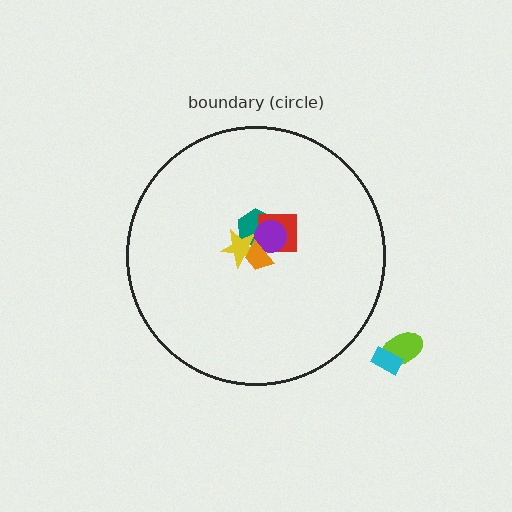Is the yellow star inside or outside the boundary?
Inside.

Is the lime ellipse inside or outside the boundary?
Outside.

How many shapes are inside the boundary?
5 inside, 2 outside.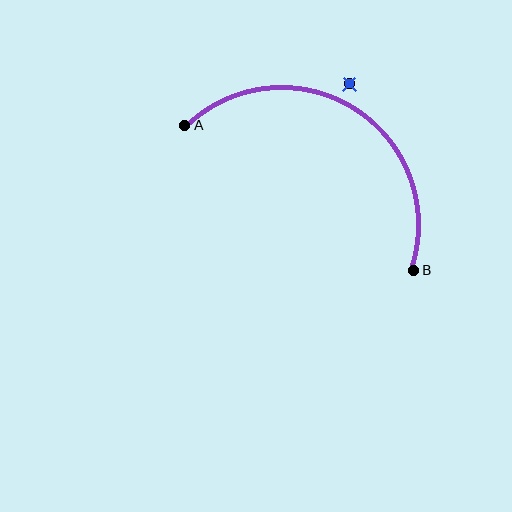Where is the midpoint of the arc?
The arc midpoint is the point on the curve farthest from the straight line joining A and B. It sits above that line.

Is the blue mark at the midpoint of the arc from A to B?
No — the blue mark does not lie on the arc at all. It sits slightly outside the curve.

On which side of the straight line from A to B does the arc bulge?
The arc bulges above the straight line connecting A and B.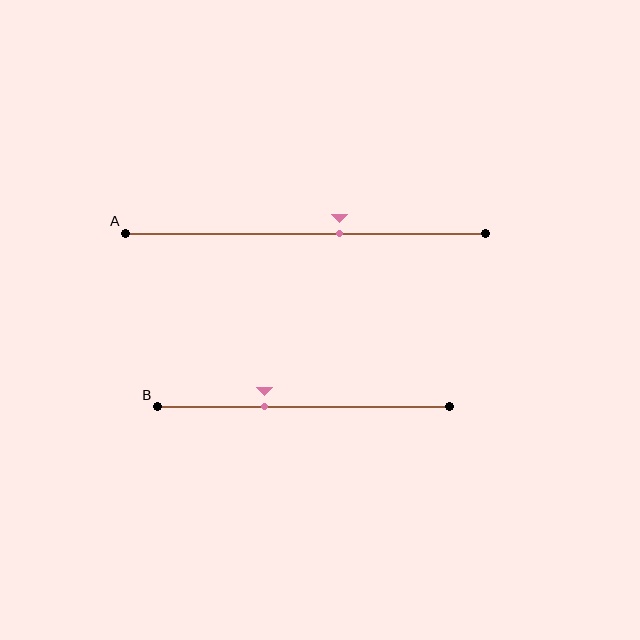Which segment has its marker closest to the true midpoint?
Segment A has its marker closest to the true midpoint.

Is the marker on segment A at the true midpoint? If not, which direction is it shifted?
No, the marker on segment A is shifted to the right by about 10% of the segment length.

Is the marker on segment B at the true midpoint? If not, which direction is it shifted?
No, the marker on segment B is shifted to the left by about 13% of the segment length.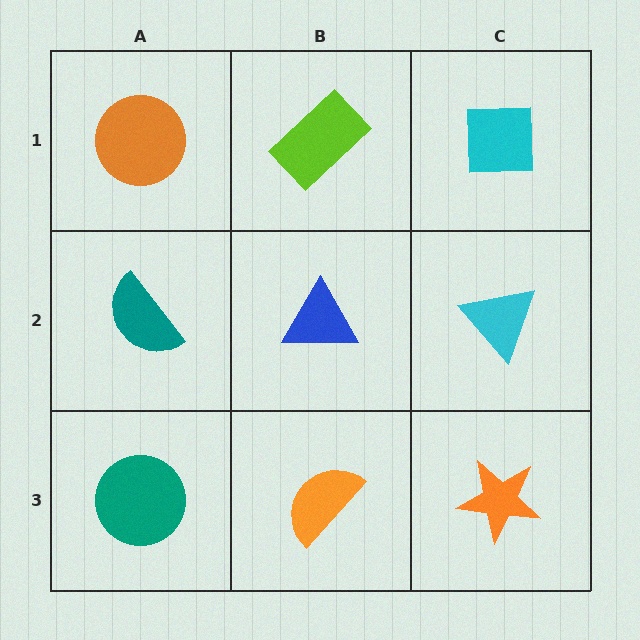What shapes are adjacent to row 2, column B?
A lime rectangle (row 1, column B), an orange semicircle (row 3, column B), a teal semicircle (row 2, column A), a cyan triangle (row 2, column C).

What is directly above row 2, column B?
A lime rectangle.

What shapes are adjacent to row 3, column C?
A cyan triangle (row 2, column C), an orange semicircle (row 3, column B).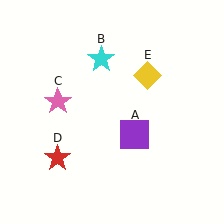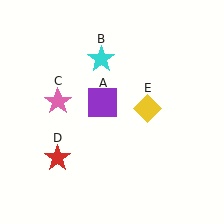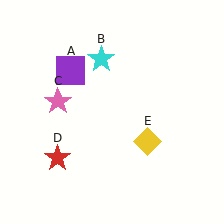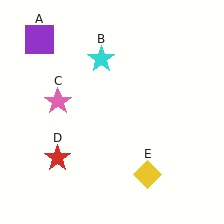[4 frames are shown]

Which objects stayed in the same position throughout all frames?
Cyan star (object B) and pink star (object C) and red star (object D) remained stationary.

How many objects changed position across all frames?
2 objects changed position: purple square (object A), yellow diamond (object E).